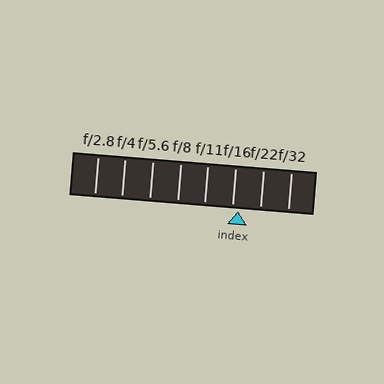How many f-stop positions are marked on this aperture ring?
There are 8 f-stop positions marked.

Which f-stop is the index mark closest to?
The index mark is closest to f/16.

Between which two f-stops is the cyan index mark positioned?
The index mark is between f/16 and f/22.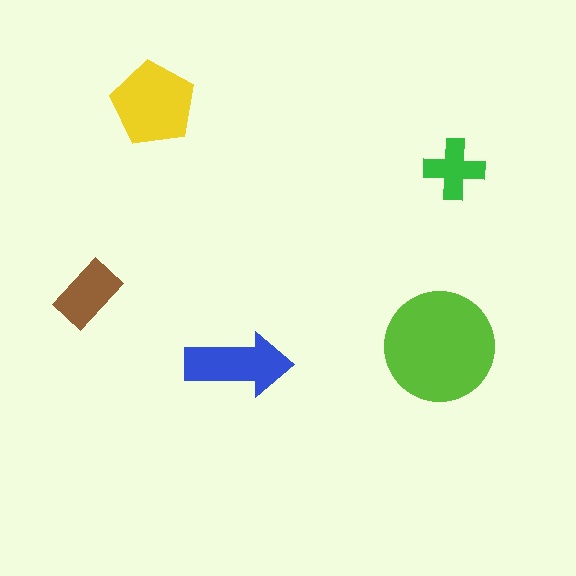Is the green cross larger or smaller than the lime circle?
Smaller.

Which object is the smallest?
The green cross.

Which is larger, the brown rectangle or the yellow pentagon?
The yellow pentagon.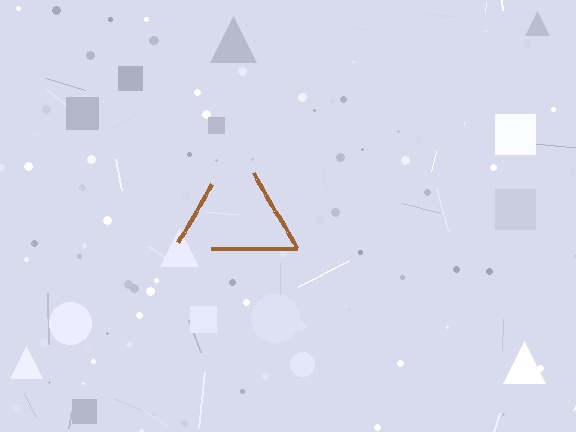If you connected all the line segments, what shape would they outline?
They would outline a triangle.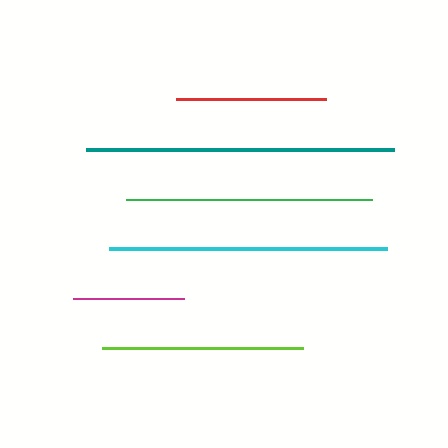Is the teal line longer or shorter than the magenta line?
The teal line is longer than the magenta line.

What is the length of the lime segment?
The lime segment is approximately 202 pixels long.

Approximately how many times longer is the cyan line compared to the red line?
The cyan line is approximately 1.9 times the length of the red line.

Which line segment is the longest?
The teal line is the longest at approximately 308 pixels.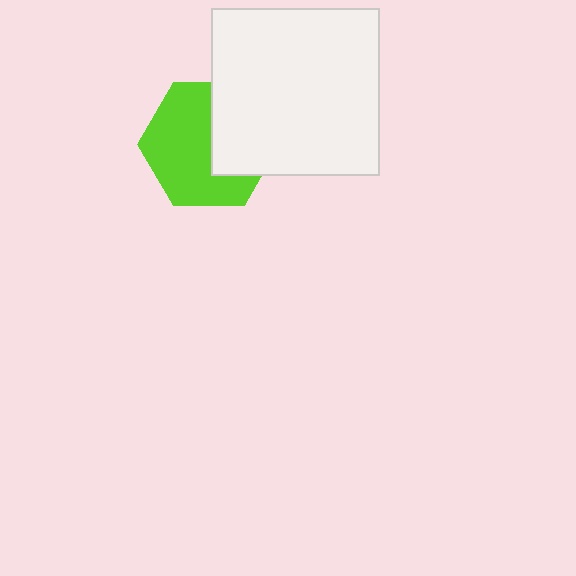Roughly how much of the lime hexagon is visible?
About half of it is visible (roughly 62%).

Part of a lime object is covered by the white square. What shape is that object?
It is a hexagon.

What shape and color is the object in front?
The object in front is a white square.